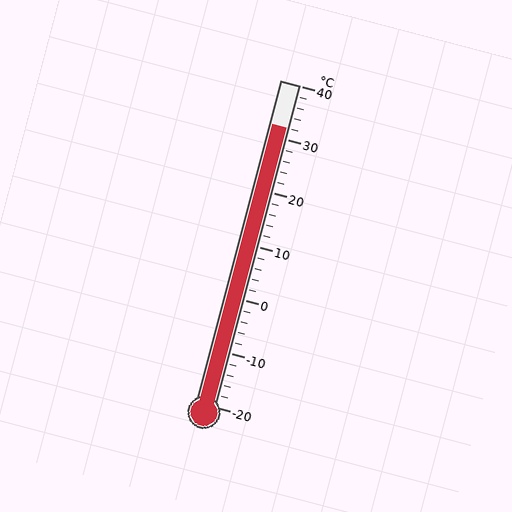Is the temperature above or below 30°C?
The temperature is above 30°C.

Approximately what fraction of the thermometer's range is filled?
The thermometer is filled to approximately 85% of its range.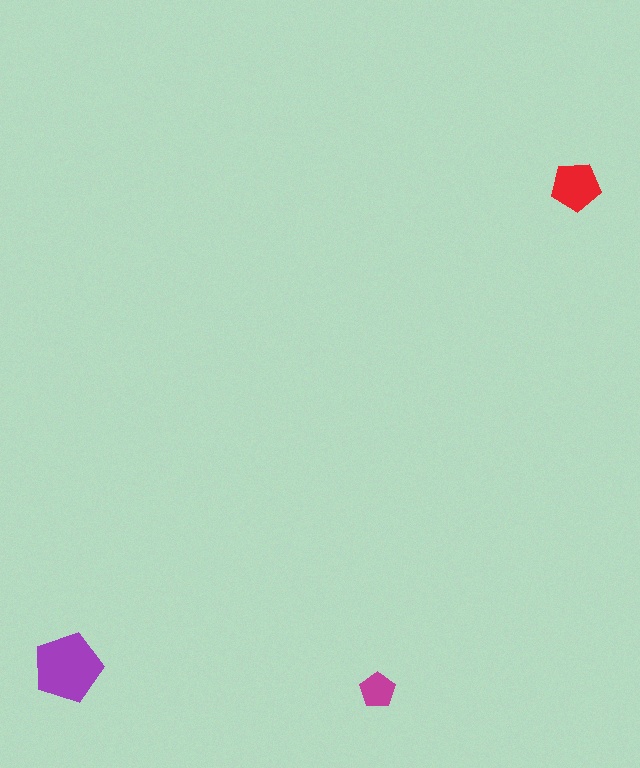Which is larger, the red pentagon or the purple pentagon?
The purple one.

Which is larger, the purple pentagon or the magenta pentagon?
The purple one.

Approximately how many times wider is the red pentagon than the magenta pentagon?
About 1.5 times wider.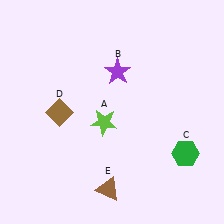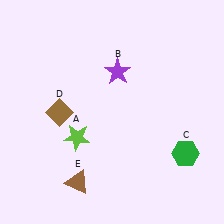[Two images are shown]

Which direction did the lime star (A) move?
The lime star (A) moved left.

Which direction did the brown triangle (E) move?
The brown triangle (E) moved left.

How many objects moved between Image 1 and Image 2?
2 objects moved between the two images.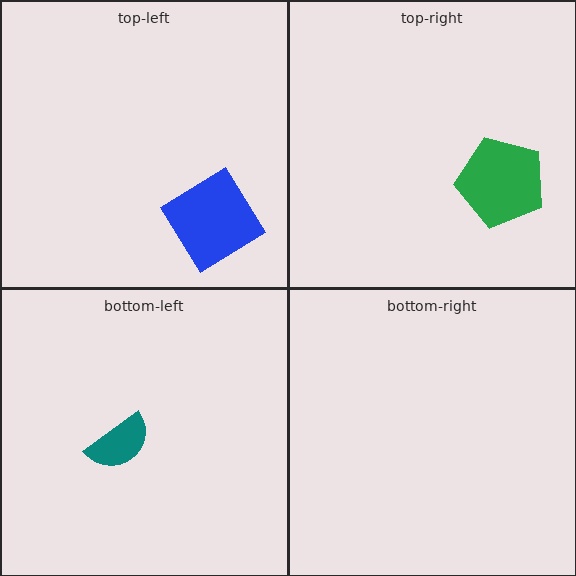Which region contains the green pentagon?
The top-right region.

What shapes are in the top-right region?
The green pentagon.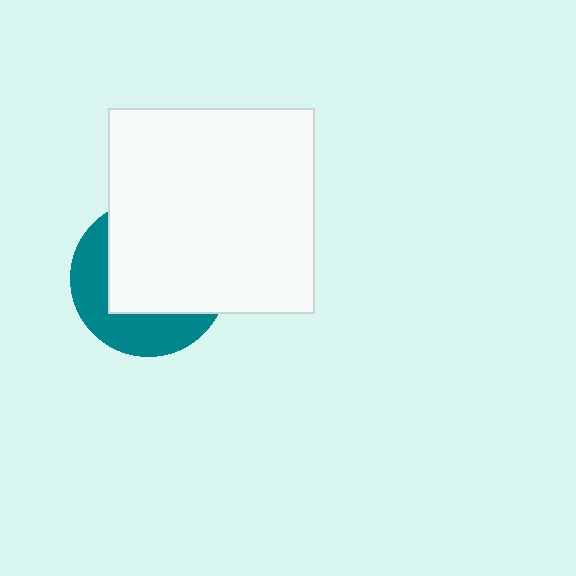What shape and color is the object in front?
The object in front is a white square.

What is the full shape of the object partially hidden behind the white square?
The partially hidden object is a teal circle.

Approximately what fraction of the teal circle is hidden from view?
Roughly 62% of the teal circle is hidden behind the white square.